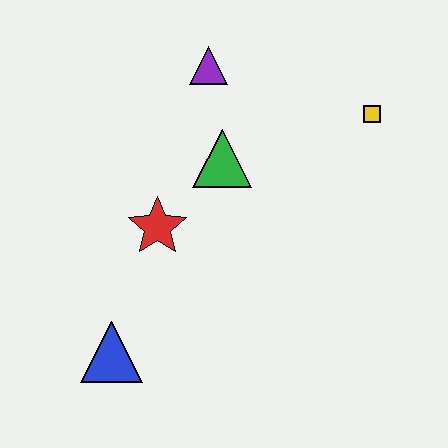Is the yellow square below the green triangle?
No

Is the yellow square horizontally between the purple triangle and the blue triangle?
No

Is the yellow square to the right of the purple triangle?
Yes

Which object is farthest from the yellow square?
The blue triangle is farthest from the yellow square.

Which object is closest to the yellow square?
The green triangle is closest to the yellow square.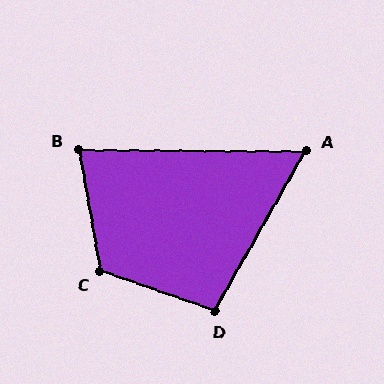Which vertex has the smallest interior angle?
A, at approximately 61 degrees.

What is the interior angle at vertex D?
Approximately 100 degrees (obtuse).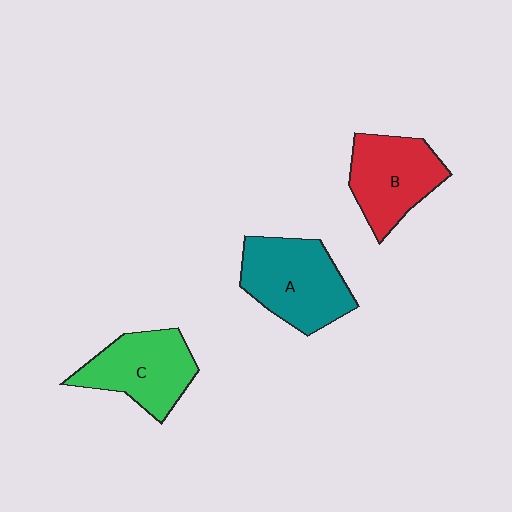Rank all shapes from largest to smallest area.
From largest to smallest: A (teal), C (green), B (red).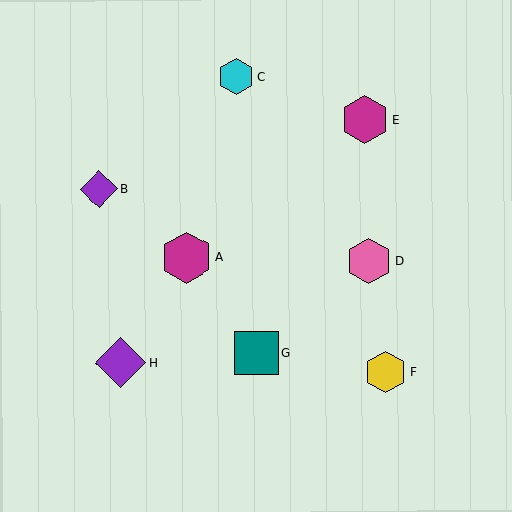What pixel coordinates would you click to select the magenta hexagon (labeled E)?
Click at (365, 120) to select the magenta hexagon E.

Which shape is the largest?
The magenta hexagon (labeled A) is the largest.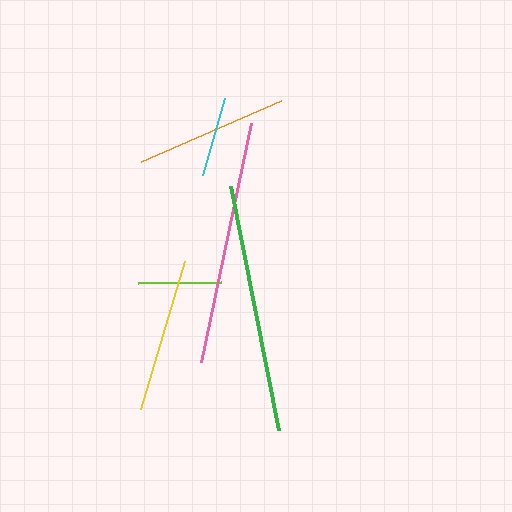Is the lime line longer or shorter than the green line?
The green line is longer than the lime line.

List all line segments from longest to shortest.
From longest to shortest: green, pink, yellow, orange, lime, cyan.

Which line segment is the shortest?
The cyan line is the shortest at approximately 81 pixels.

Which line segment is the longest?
The green line is the longest at approximately 249 pixels.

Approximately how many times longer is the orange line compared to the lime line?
The orange line is approximately 1.8 times the length of the lime line.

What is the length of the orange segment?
The orange segment is approximately 152 pixels long.